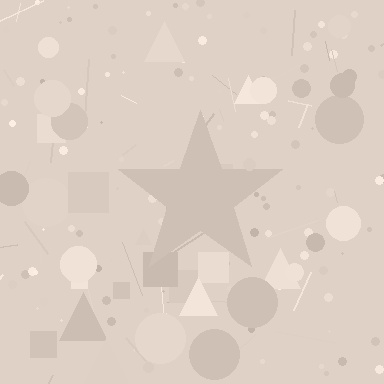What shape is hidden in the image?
A star is hidden in the image.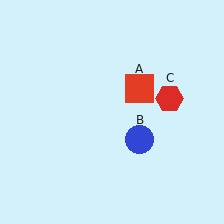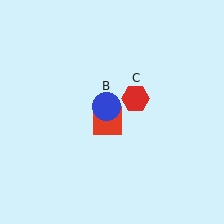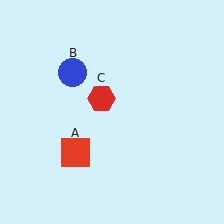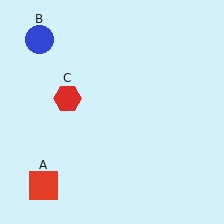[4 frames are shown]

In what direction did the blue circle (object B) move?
The blue circle (object B) moved up and to the left.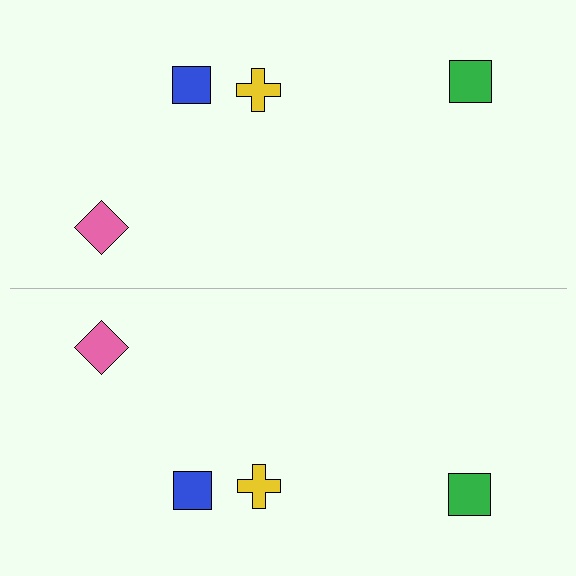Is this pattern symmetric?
Yes, this pattern has bilateral (reflection) symmetry.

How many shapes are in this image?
There are 8 shapes in this image.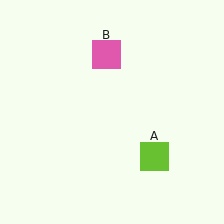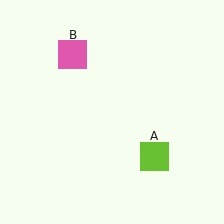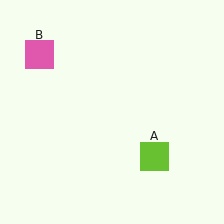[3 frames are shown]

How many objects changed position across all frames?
1 object changed position: pink square (object B).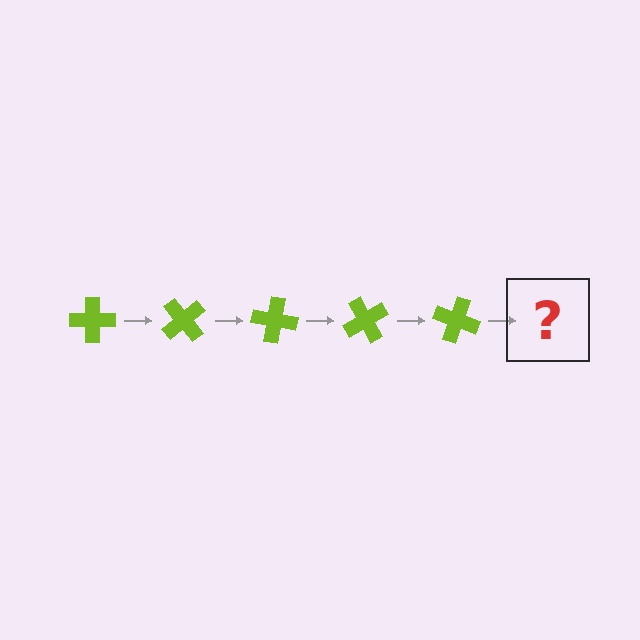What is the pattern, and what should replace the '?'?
The pattern is that the cross rotates 50 degrees each step. The '?' should be a lime cross rotated 250 degrees.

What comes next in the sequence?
The next element should be a lime cross rotated 250 degrees.